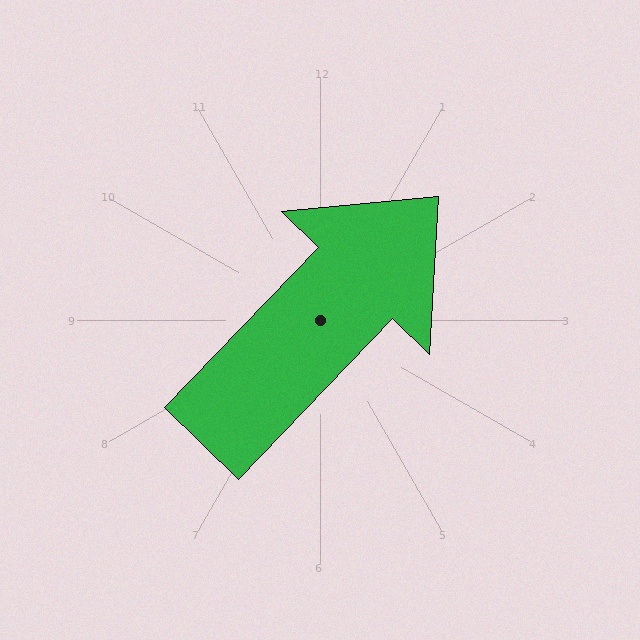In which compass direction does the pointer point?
Northeast.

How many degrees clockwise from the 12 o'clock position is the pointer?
Approximately 44 degrees.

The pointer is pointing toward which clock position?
Roughly 1 o'clock.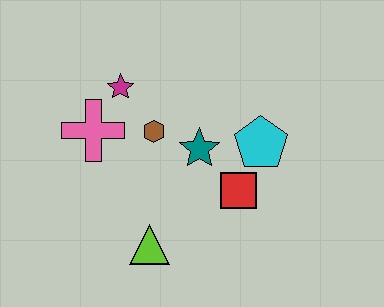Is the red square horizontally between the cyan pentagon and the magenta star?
Yes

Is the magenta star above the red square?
Yes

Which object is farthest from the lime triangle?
The magenta star is farthest from the lime triangle.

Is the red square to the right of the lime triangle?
Yes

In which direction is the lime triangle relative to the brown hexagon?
The lime triangle is below the brown hexagon.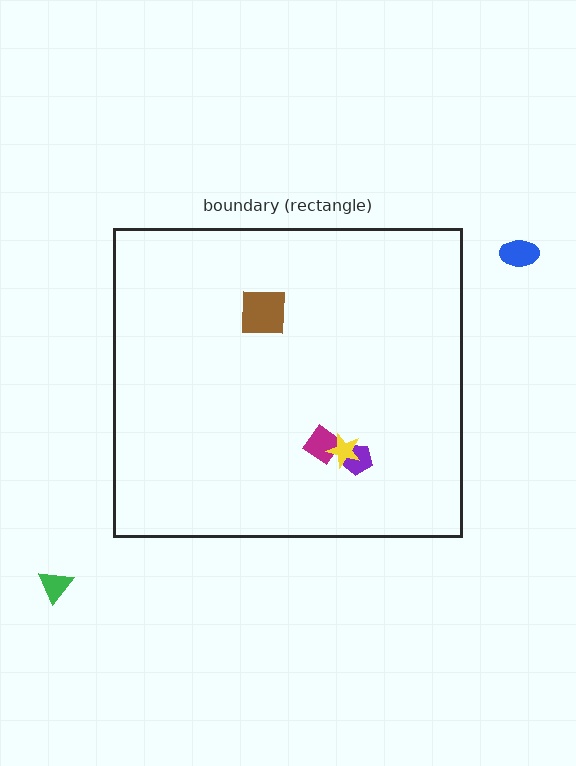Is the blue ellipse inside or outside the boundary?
Outside.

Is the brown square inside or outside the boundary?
Inside.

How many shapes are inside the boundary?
4 inside, 2 outside.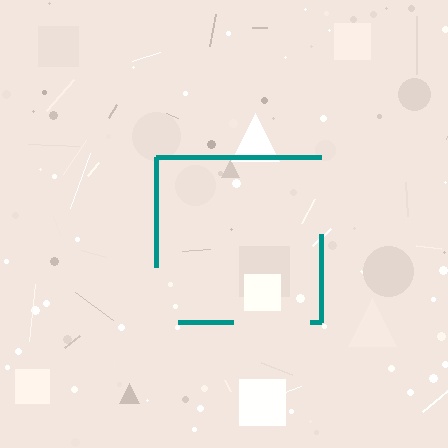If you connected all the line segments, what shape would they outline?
They would outline a square.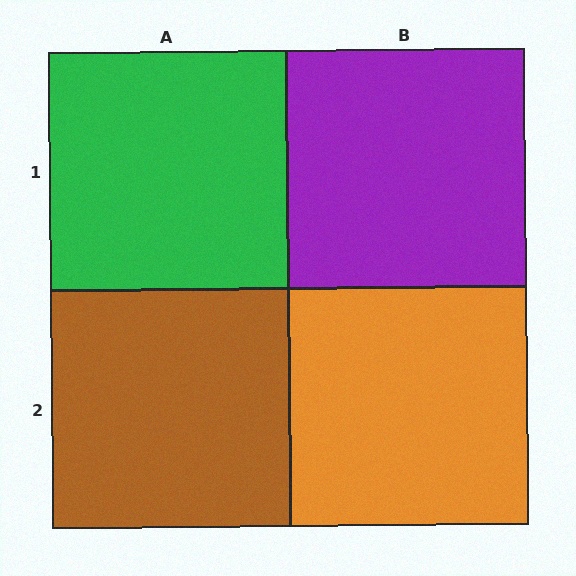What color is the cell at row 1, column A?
Green.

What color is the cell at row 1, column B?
Purple.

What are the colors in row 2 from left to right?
Brown, orange.